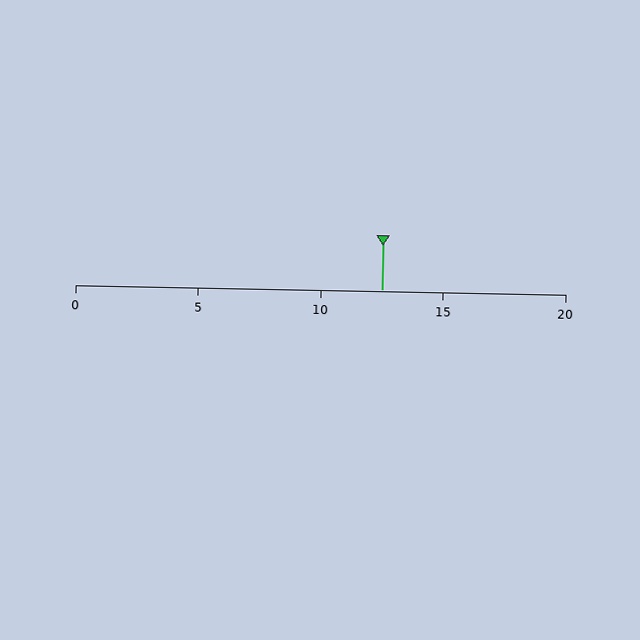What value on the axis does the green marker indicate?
The marker indicates approximately 12.5.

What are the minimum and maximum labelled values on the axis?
The axis runs from 0 to 20.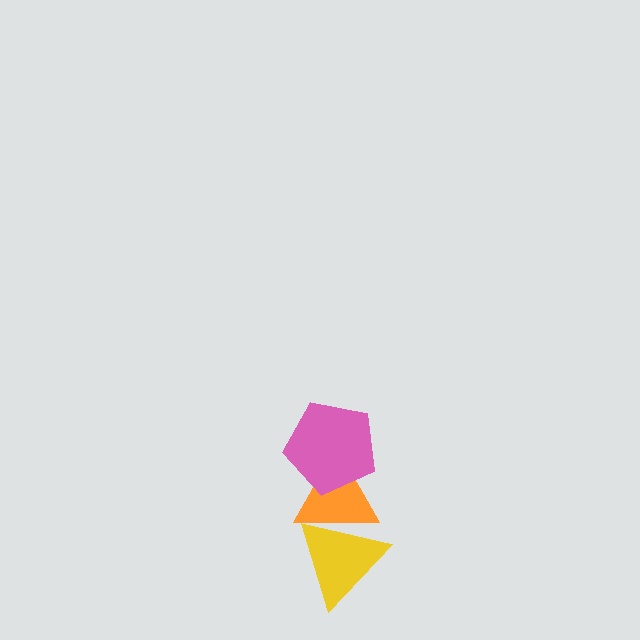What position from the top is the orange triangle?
The orange triangle is 2nd from the top.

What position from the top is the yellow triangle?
The yellow triangle is 3rd from the top.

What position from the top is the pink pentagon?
The pink pentagon is 1st from the top.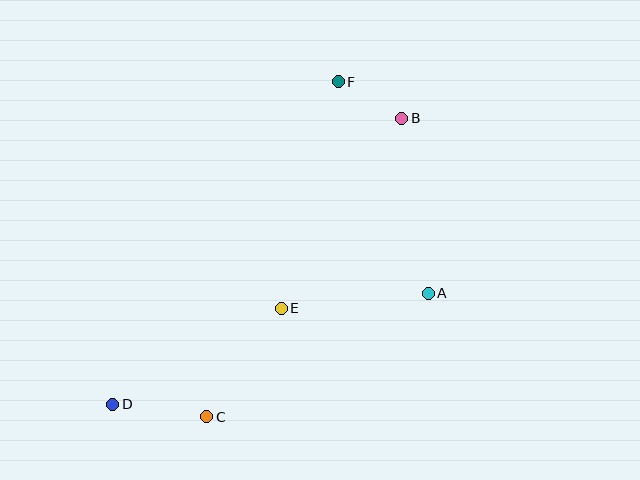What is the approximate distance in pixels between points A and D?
The distance between A and D is approximately 334 pixels.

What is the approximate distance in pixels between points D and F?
The distance between D and F is approximately 393 pixels.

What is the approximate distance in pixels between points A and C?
The distance between A and C is approximately 253 pixels.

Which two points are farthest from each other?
Points B and D are farthest from each other.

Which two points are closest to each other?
Points B and F are closest to each other.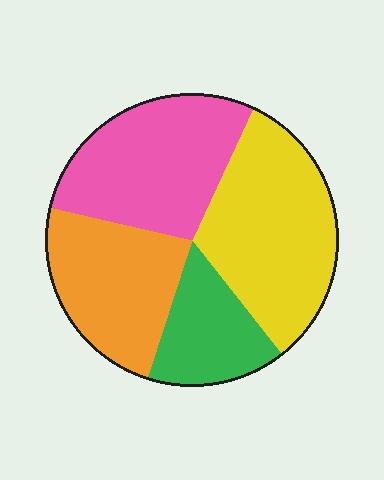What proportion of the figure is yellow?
Yellow takes up about one third (1/3) of the figure.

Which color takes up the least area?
Green, at roughly 15%.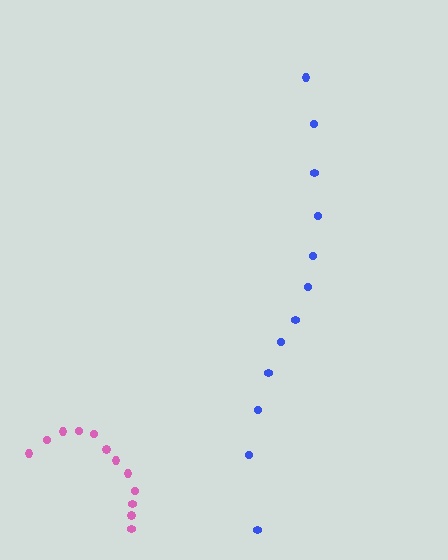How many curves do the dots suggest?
There are 2 distinct paths.